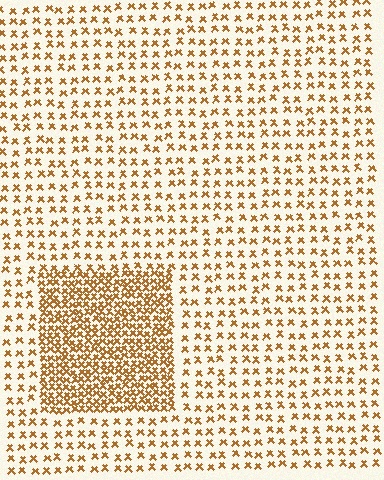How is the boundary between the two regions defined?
The boundary is defined by a change in element density (approximately 2.5x ratio). All elements are the same color, size, and shape.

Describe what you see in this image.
The image contains small brown elements arranged at two different densities. A rectangle-shaped region is visible where the elements are more densely packed than the surrounding area.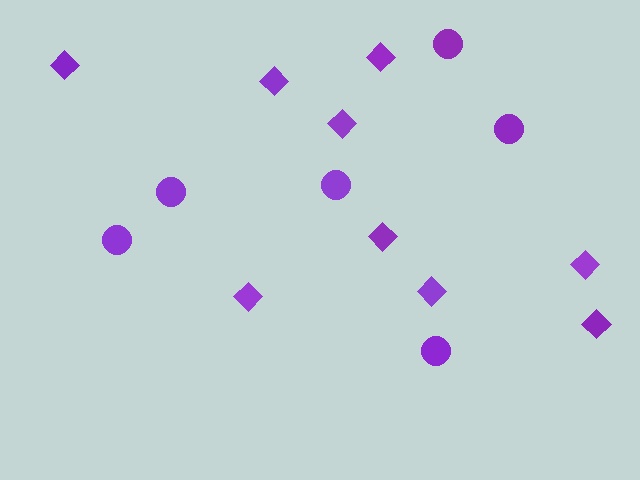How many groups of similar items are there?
There are 2 groups: one group of circles (6) and one group of diamonds (9).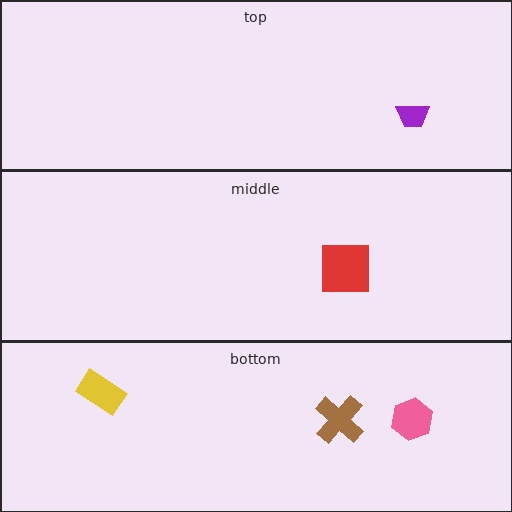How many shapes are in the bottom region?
3.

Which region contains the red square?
The middle region.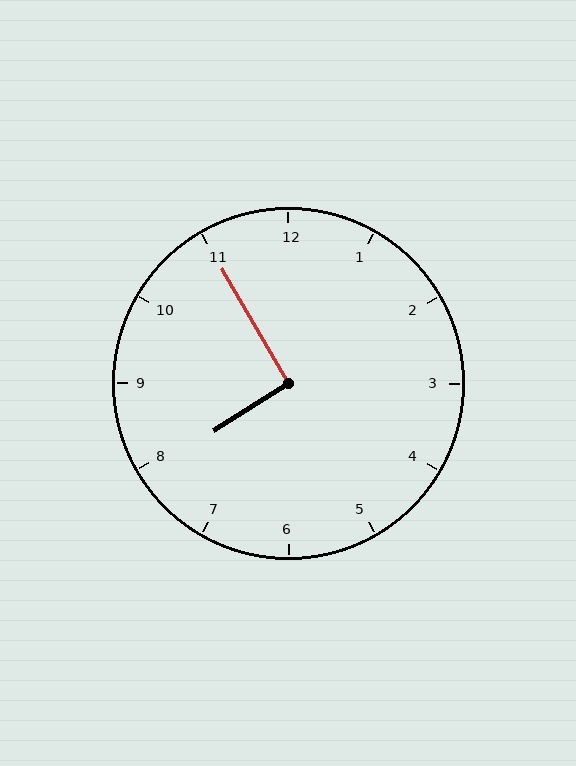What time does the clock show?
7:55.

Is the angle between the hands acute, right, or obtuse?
It is right.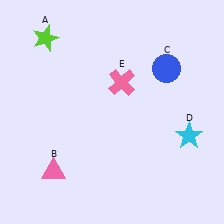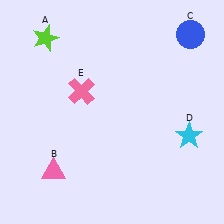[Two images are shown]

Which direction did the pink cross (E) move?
The pink cross (E) moved left.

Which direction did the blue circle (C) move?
The blue circle (C) moved up.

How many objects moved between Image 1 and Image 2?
2 objects moved between the two images.